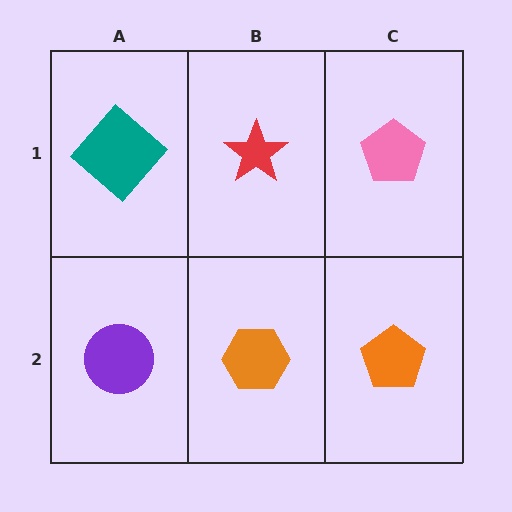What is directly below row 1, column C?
An orange pentagon.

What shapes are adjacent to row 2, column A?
A teal diamond (row 1, column A), an orange hexagon (row 2, column B).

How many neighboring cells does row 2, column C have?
2.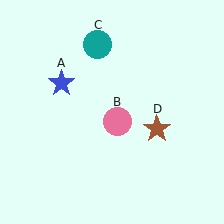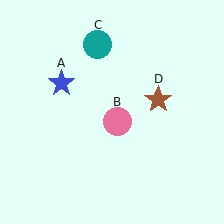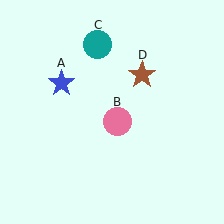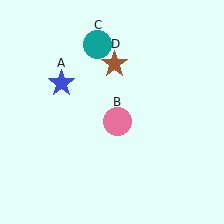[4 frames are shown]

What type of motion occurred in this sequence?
The brown star (object D) rotated counterclockwise around the center of the scene.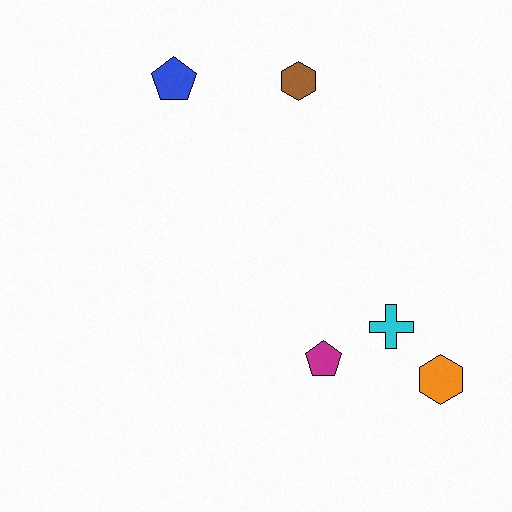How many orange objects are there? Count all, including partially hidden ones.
There is 1 orange object.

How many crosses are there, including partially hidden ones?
There is 1 cross.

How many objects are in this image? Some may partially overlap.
There are 5 objects.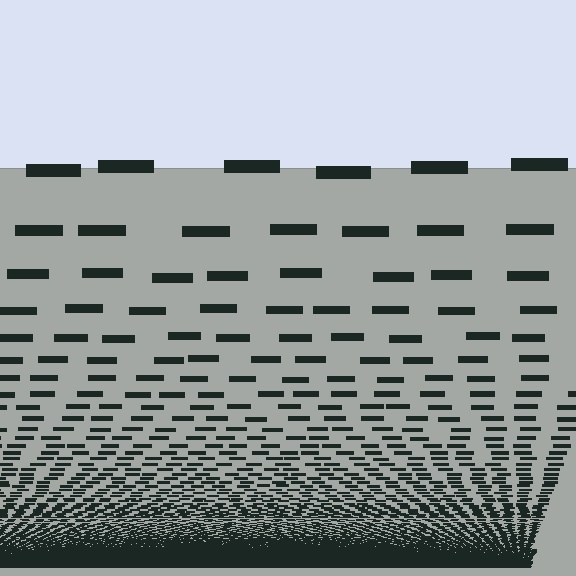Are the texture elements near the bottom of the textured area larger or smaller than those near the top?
Smaller. The gradient is inverted — elements near the bottom are smaller and denser.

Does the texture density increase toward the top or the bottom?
Density increases toward the bottom.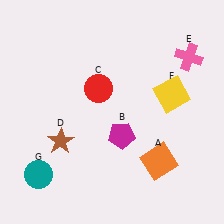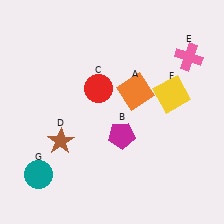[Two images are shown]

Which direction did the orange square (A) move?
The orange square (A) moved up.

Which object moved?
The orange square (A) moved up.